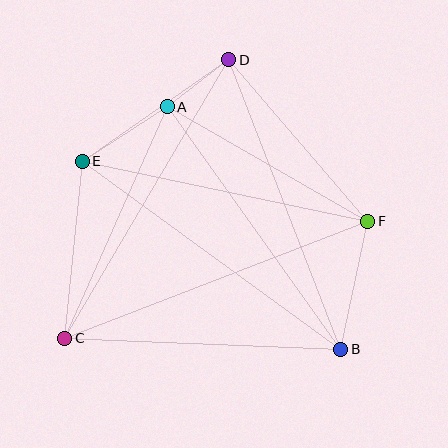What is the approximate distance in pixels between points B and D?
The distance between B and D is approximately 310 pixels.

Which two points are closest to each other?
Points A and D are closest to each other.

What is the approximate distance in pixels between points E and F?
The distance between E and F is approximately 291 pixels.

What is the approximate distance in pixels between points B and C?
The distance between B and C is approximately 276 pixels.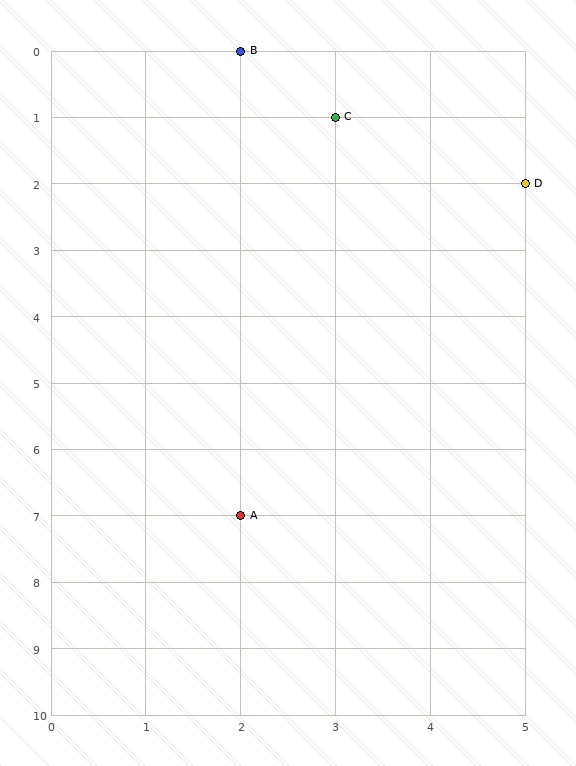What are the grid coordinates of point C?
Point C is at grid coordinates (3, 1).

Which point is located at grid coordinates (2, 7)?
Point A is at (2, 7).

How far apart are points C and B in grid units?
Points C and B are 1 column and 1 row apart (about 1.4 grid units diagonally).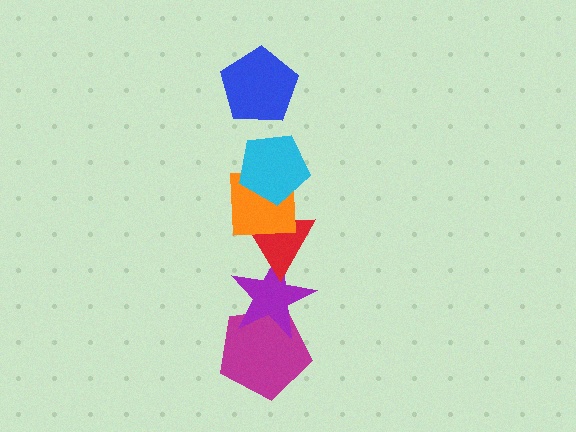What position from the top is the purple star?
The purple star is 5th from the top.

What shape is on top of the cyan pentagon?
The blue pentagon is on top of the cyan pentagon.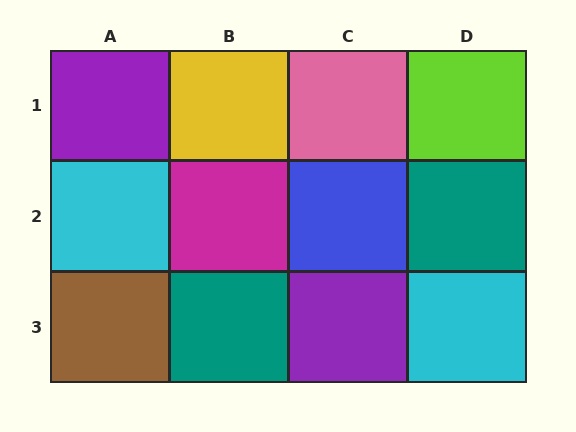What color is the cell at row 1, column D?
Lime.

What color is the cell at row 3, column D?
Cyan.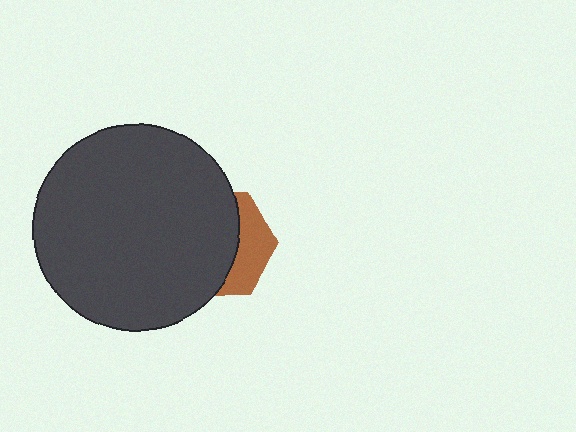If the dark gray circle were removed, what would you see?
You would see the complete brown hexagon.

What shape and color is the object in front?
The object in front is a dark gray circle.